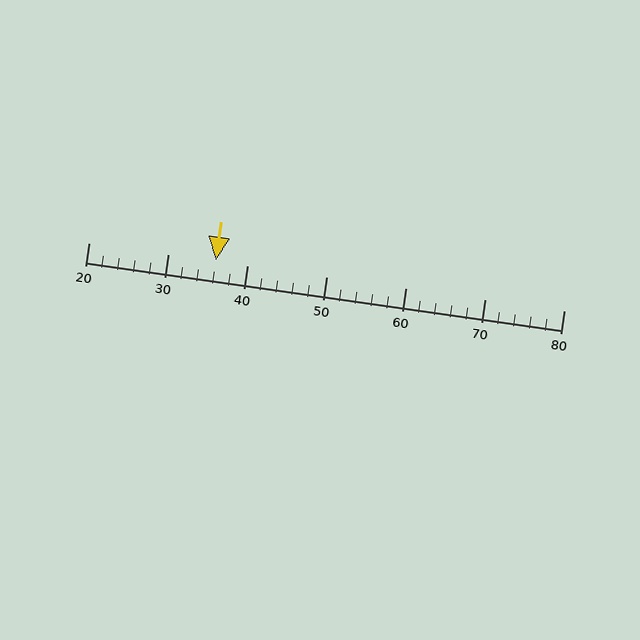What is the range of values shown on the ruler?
The ruler shows values from 20 to 80.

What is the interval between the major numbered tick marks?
The major tick marks are spaced 10 units apart.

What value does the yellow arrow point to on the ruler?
The yellow arrow points to approximately 36.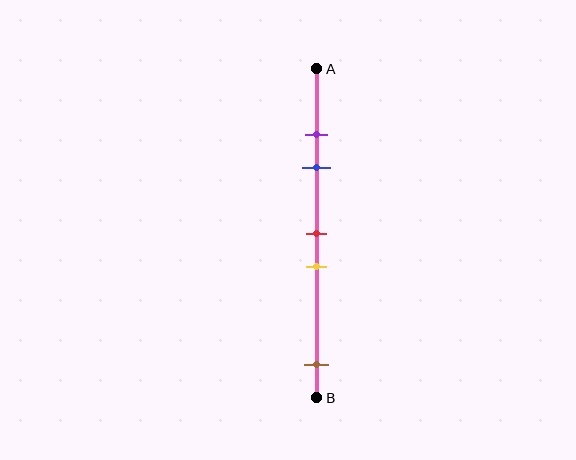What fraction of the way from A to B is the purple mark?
The purple mark is approximately 20% (0.2) of the way from A to B.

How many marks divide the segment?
There are 5 marks dividing the segment.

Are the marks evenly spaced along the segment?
No, the marks are not evenly spaced.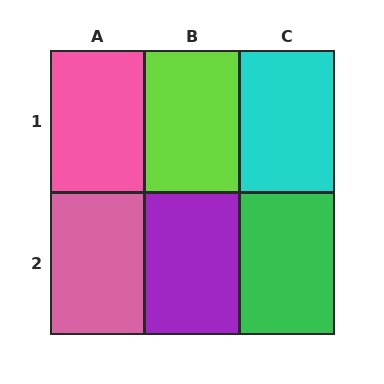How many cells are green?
1 cell is green.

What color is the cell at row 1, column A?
Pink.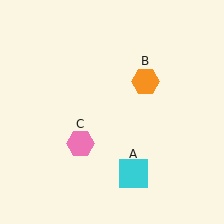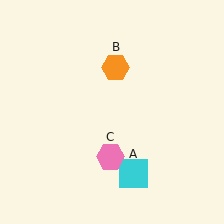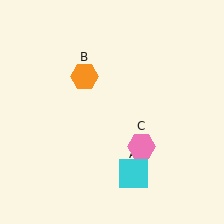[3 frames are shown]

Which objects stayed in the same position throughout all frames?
Cyan square (object A) remained stationary.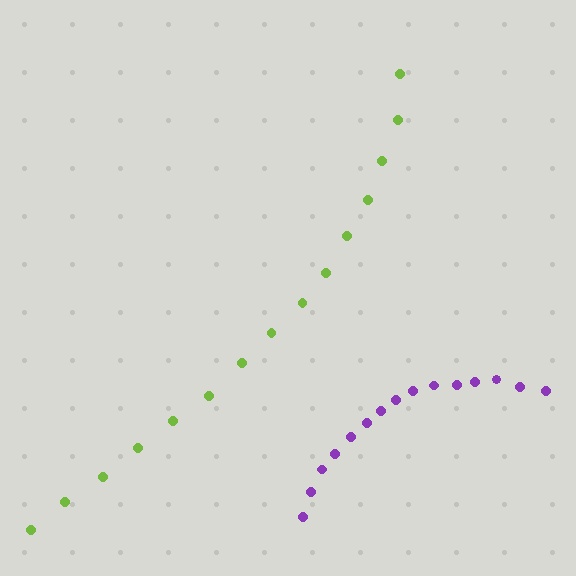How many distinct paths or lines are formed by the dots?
There are 2 distinct paths.